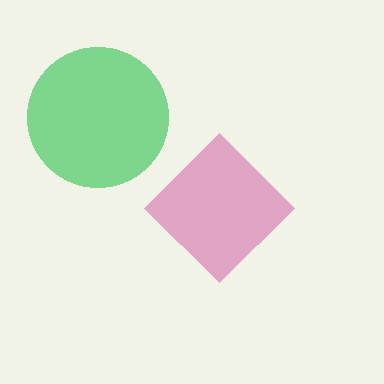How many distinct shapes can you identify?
There are 2 distinct shapes: a green circle, a magenta diamond.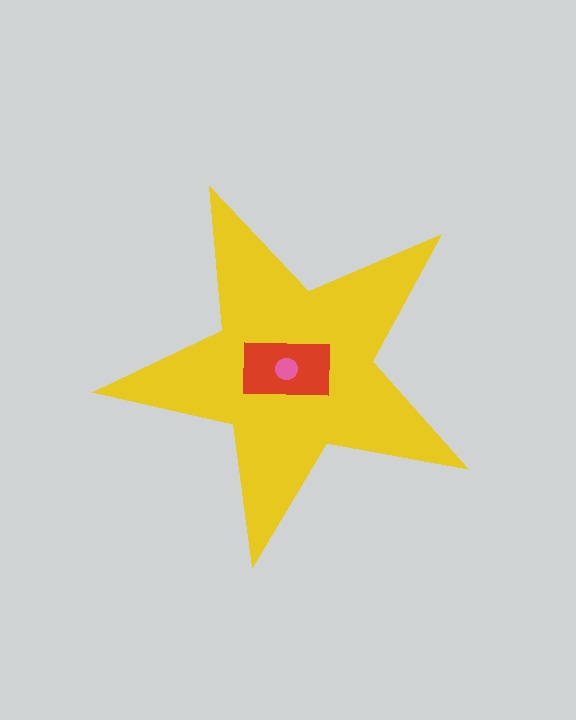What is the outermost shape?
The yellow star.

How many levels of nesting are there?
3.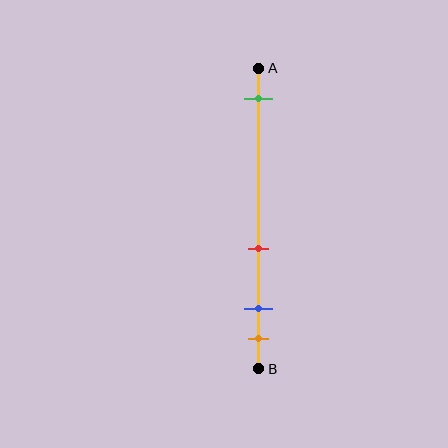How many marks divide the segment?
There are 4 marks dividing the segment.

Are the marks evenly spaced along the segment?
No, the marks are not evenly spaced.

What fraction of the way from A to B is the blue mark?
The blue mark is approximately 80% (0.8) of the way from A to B.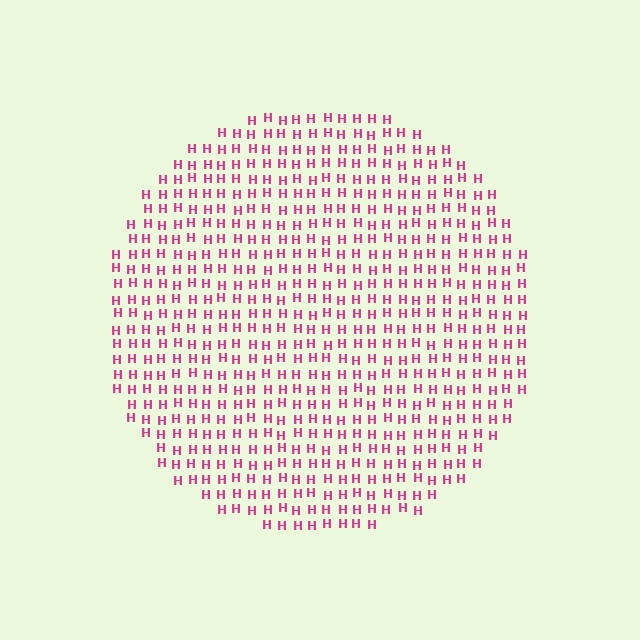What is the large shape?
The large shape is a circle.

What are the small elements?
The small elements are letter H's.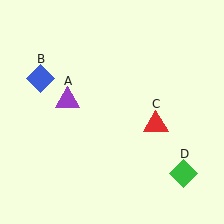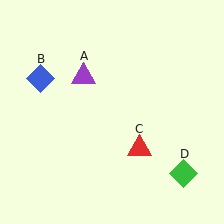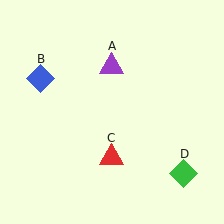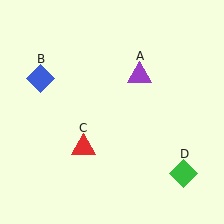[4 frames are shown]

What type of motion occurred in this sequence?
The purple triangle (object A), red triangle (object C) rotated clockwise around the center of the scene.